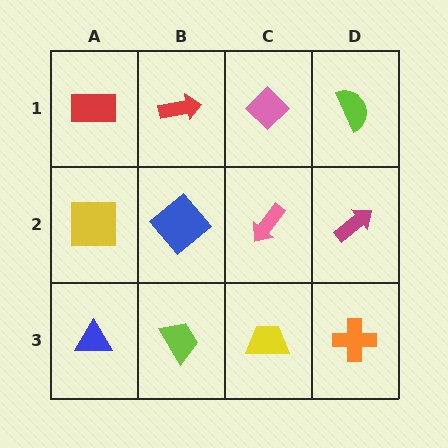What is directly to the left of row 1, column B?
A red rectangle.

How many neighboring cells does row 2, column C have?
4.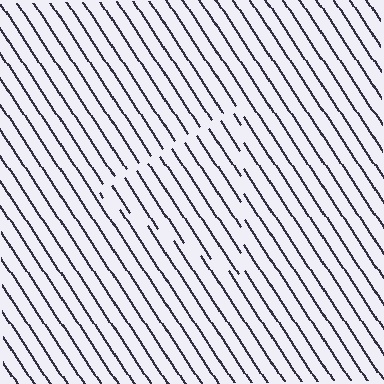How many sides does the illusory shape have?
3 sides — the line-ends trace a triangle.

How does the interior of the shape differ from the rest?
The interior of the shape contains the same grating, shifted by half a period — the contour is defined by the phase discontinuity where line-ends from the inner and outer gratings abut.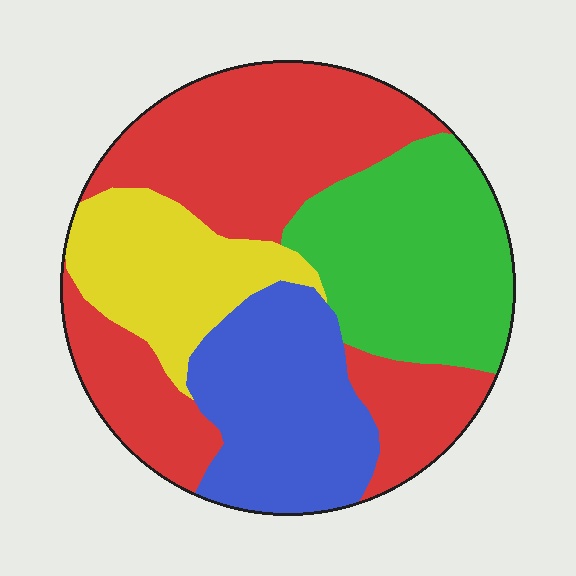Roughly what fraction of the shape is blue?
Blue takes up about one fifth (1/5) of the shape.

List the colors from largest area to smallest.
From largest to smallest: red, green, blue, yellow.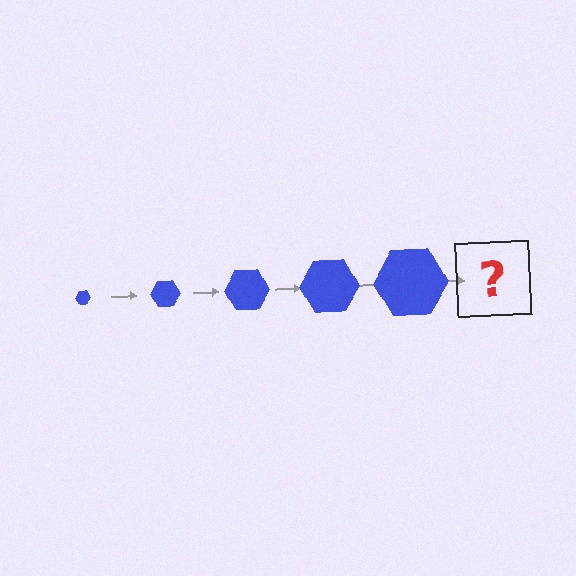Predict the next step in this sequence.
The next step is a blue hexagon, larger than the previous one.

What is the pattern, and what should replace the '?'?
The pattern is that the hexagon gets progressively larger each step. The '?' should be a blue hexagon, larger than the previous one.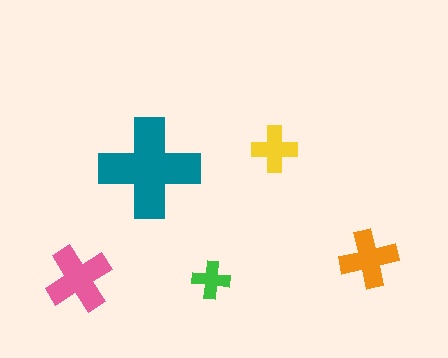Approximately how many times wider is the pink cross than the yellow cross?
About 1.5 times wider.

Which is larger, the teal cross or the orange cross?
The teal one.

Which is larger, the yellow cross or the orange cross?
The orange one.